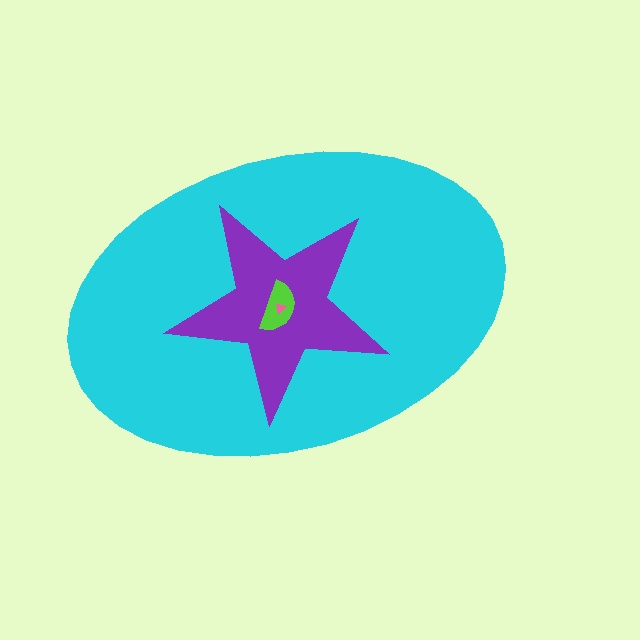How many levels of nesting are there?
4.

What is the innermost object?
The pink triangle.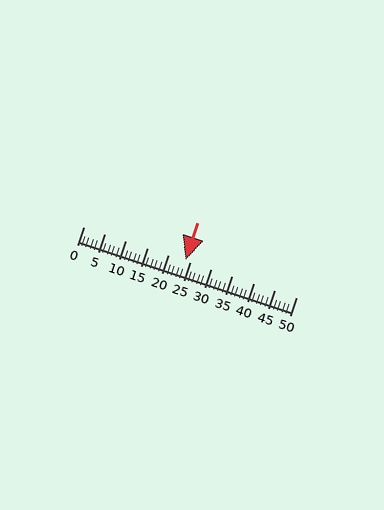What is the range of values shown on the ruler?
The ruler shows values from 0 to 50.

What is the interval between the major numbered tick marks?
The major tick marks are spaced 5 units apart.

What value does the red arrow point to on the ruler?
The red arrow points to approximately 24.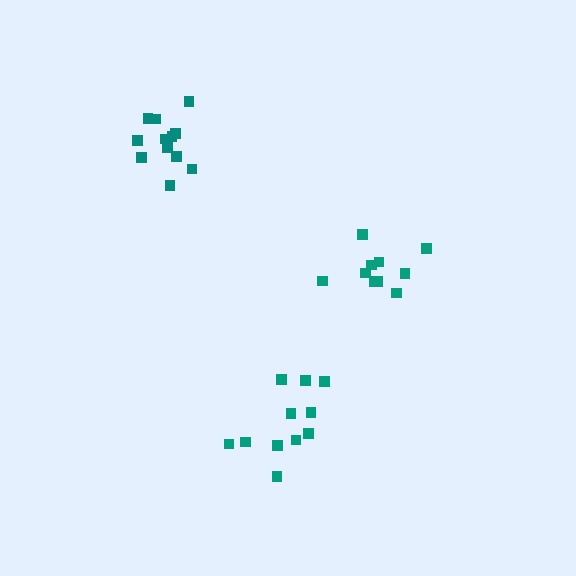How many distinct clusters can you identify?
There are 3 distinct clusters.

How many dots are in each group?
Group 1: 11 dots, Group 2: 10 dots, Group 3: 13 dots (34 total).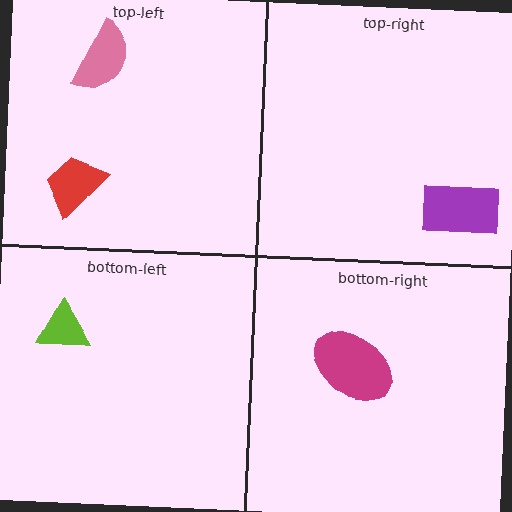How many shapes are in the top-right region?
1.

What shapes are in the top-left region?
The pink semicircle, the red trapezoid.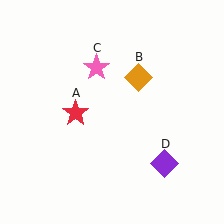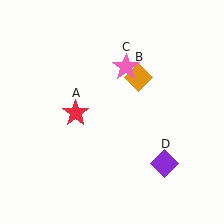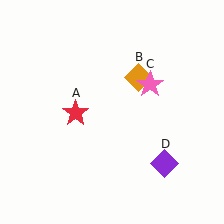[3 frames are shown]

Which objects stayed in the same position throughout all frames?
Red star (object A) and orange diamond (object B) and purple diamond (object D) remained stationary.